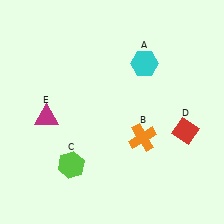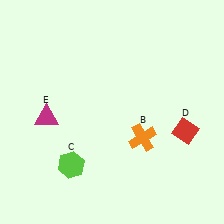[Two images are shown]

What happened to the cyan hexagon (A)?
The cyan hexagon (A) was removed in Image 2. It was in the top-right area of Image 1.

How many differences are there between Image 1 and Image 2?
There is 1 difference between the two images.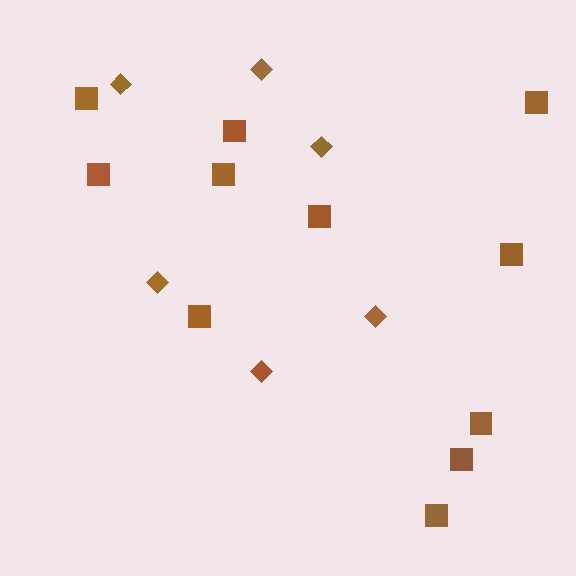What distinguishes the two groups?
There are 2 groups: one group of diamonds (6) and one group of squares (11).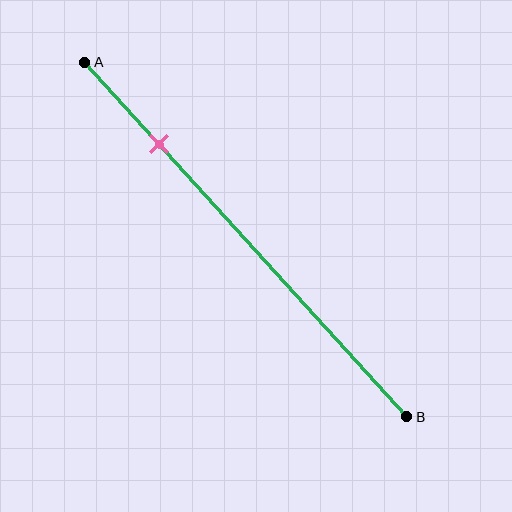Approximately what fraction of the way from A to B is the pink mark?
The pink mark is approximately 25% of the way from A to B.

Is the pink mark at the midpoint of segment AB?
No, the mark is at about 25% from A, not at the 50% midpoint.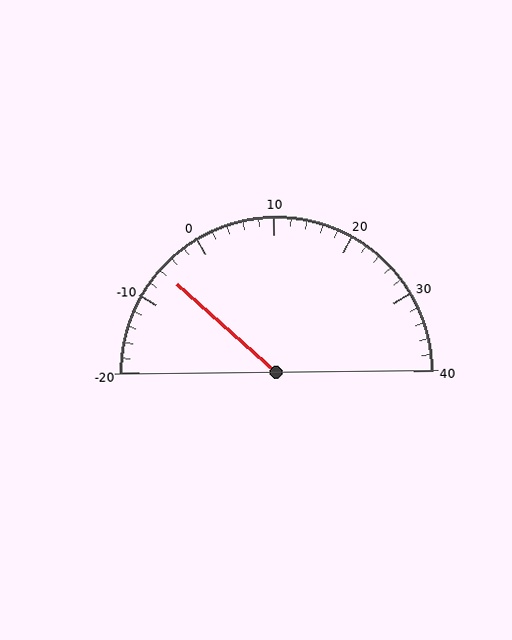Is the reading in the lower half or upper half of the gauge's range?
The reading is in the lower half of the range (-20 to 40).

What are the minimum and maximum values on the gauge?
The gauge ranges from -20 to 40.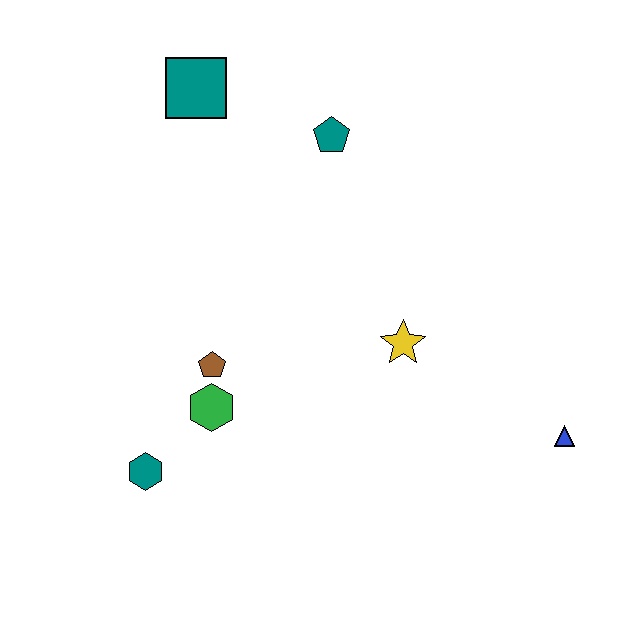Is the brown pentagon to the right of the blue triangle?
No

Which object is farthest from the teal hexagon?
The blue triangle is farthest from the teal hexagon.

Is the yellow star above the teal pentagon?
No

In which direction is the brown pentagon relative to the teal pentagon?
The brown pentagon is below the teal pentagon.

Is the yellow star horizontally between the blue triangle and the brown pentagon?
Yes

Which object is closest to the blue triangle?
The yellow star is closest to the blue triangle.